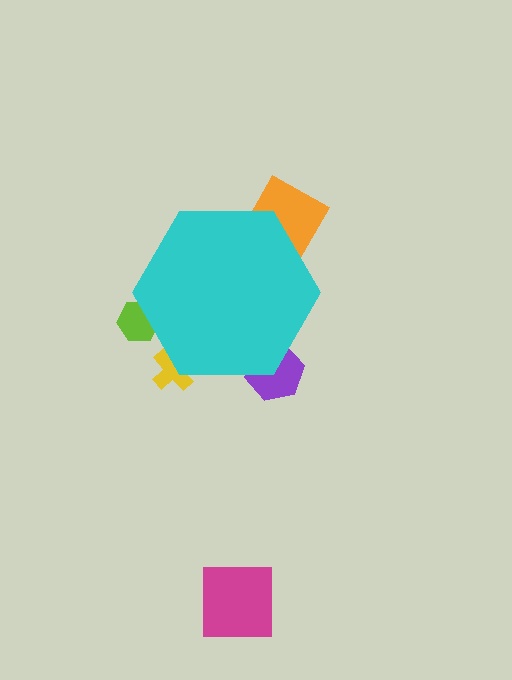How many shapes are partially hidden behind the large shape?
4 shapes are partially hidden.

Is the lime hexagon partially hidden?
Yes, the lime hexagon is partially hidden behind the cyan hexagon.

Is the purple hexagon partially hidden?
Yes, the purple hexagon is partially hidden behind the cyan hexagon.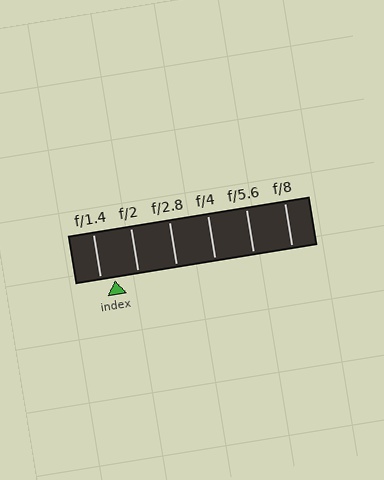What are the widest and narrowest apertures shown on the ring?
The widest aperture shown is f/1.4 and the narrowest is f/8.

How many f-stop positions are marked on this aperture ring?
There are 6 f-stop positions marked.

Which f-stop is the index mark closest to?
The index mark is closest to f/1.4.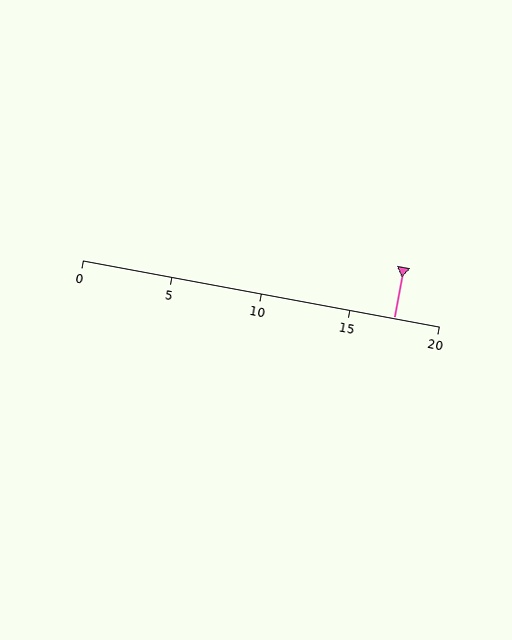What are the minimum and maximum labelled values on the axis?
The axis runs from 0 to 20.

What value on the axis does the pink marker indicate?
The marker indicates approximately 17.5.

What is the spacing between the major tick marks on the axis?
The major ticks are spaced 5 apart.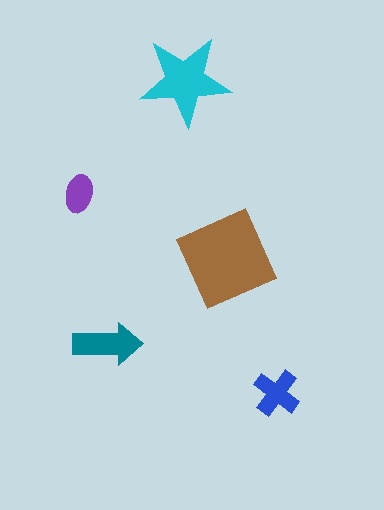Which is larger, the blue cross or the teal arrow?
The teal arrow.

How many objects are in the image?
There are 5 objects in the image.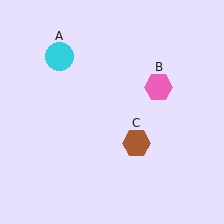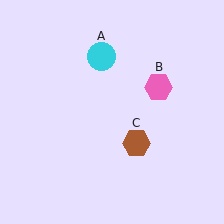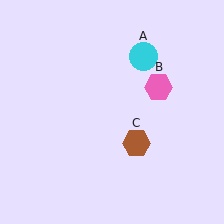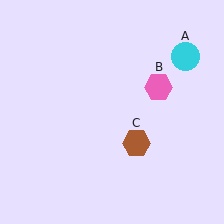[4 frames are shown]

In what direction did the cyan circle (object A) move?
The cyan circle (object A) moved right.